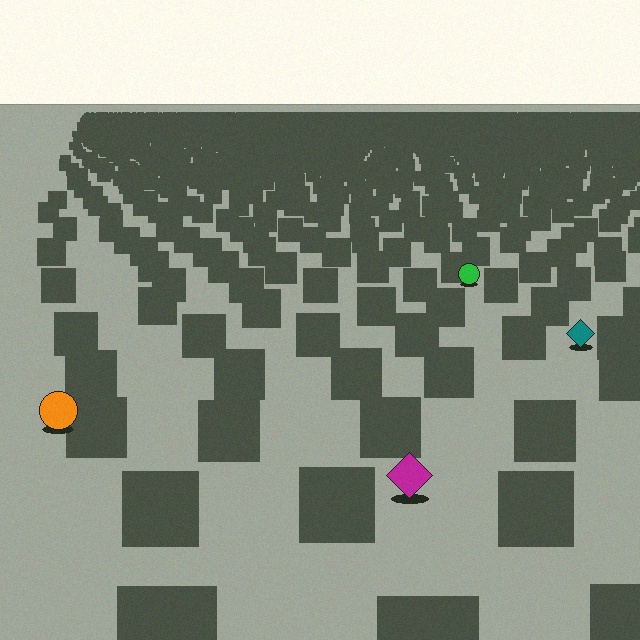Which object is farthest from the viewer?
The green circle is farthest from the viewer. It appears smaller and the ground texture around it is denser.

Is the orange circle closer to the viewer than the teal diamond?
Yes. The orange circle is closer — you can tell from the texture gradient: the ground texture is coarser near it.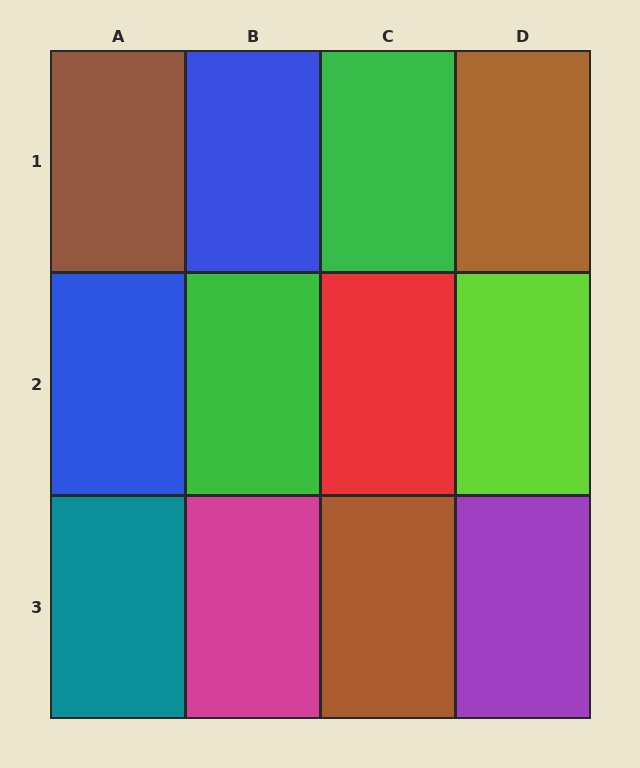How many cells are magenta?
1 cell is magenta.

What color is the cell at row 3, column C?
Brown.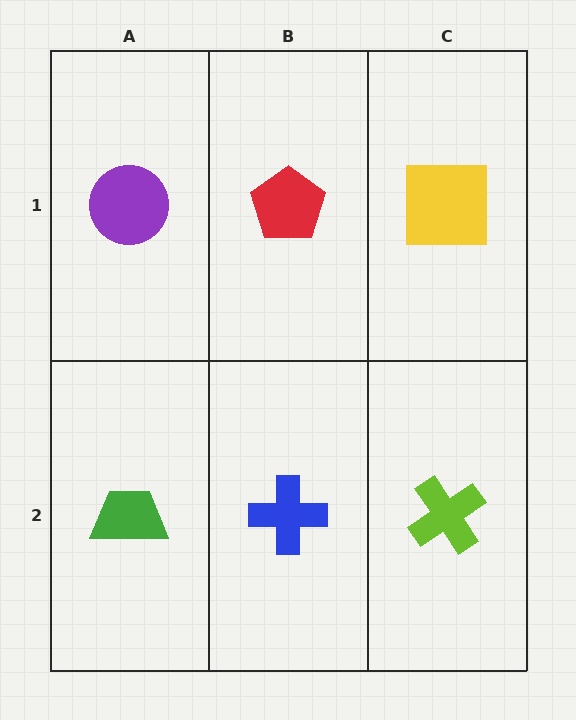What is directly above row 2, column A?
A purple circle.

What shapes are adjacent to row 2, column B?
A red pentagon (row 1, column B), a green trapezoid (row 2, column A), a lime cross (row 2, column C).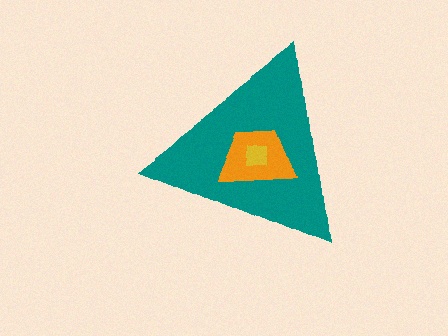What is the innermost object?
The yellow square.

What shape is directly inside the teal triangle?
The orange trapezoid.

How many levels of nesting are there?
3.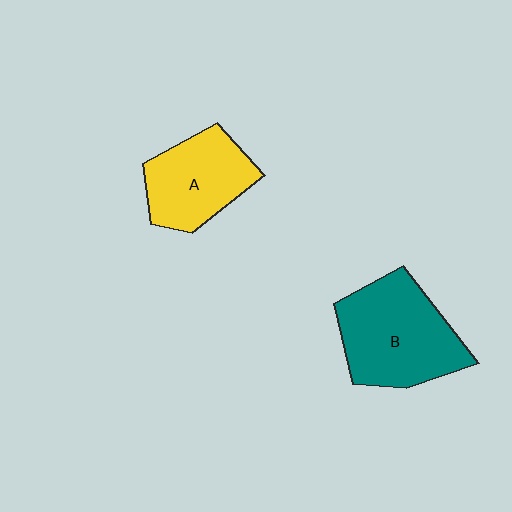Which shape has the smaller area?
Shape A (yellow).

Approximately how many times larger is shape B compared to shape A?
Approximately 1.3 times.